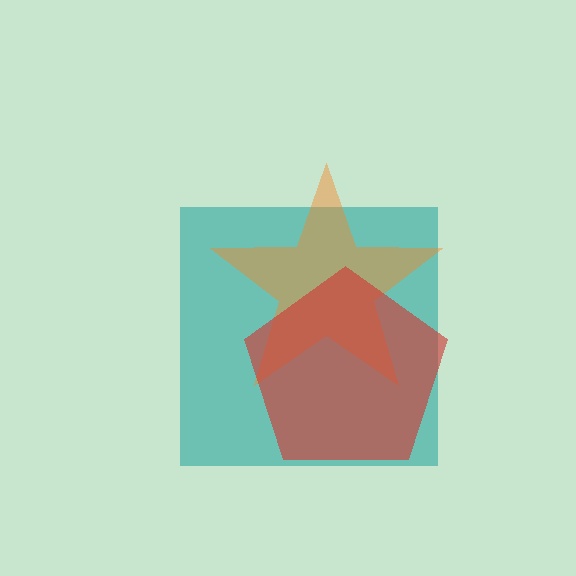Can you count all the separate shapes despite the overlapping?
Yes, there are 3 separate shapes.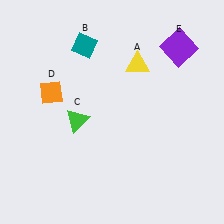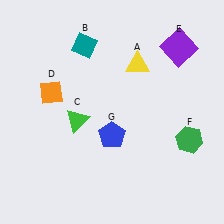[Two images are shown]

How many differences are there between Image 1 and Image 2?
There are 2 differences between the two images.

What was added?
A green hexagon (F), a blue pentagon (G) were added in Image 2.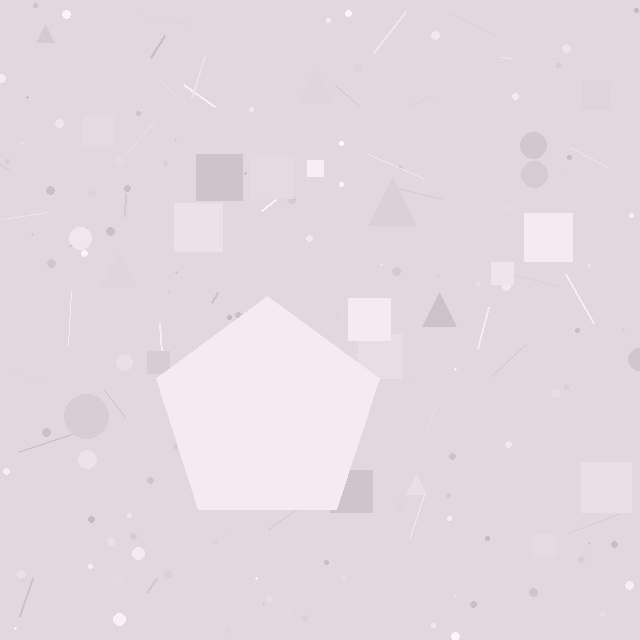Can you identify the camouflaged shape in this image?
The camouflaged shape is a pentagon.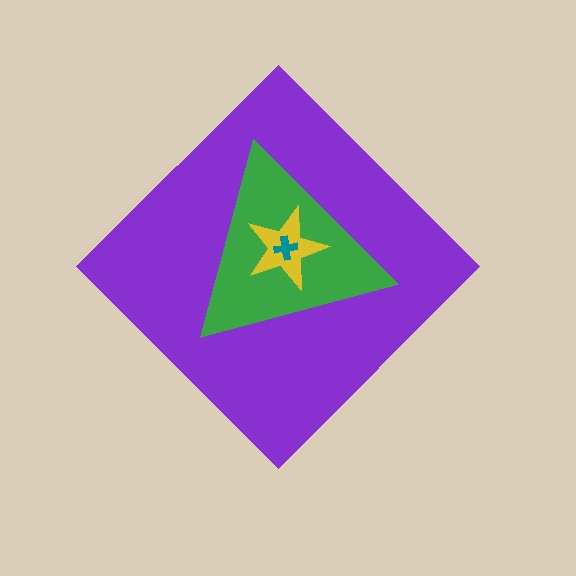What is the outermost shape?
The purple diamond.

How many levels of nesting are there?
4.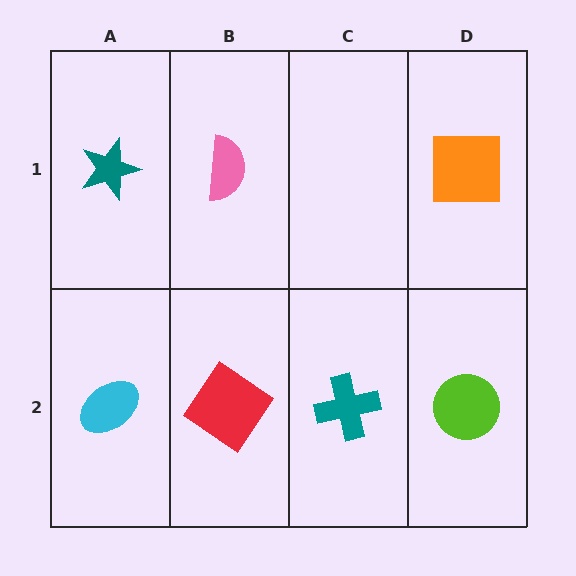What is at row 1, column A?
A teal star.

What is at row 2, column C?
A teal cross.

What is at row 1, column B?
A pink semicircle.